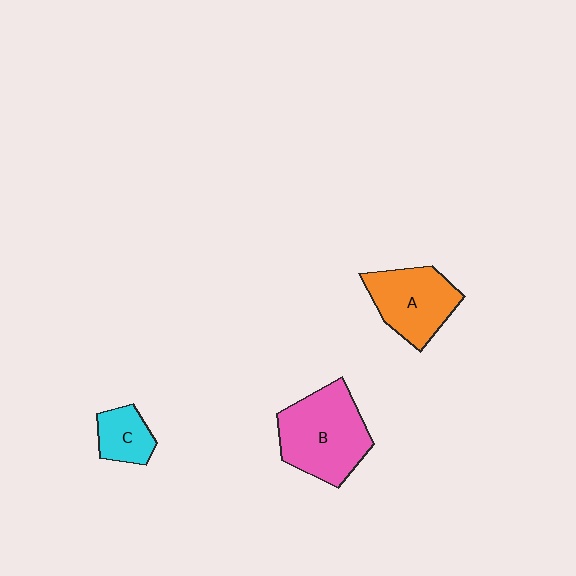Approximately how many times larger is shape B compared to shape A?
Approximately 1.3 times.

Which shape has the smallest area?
Shape C (cyan).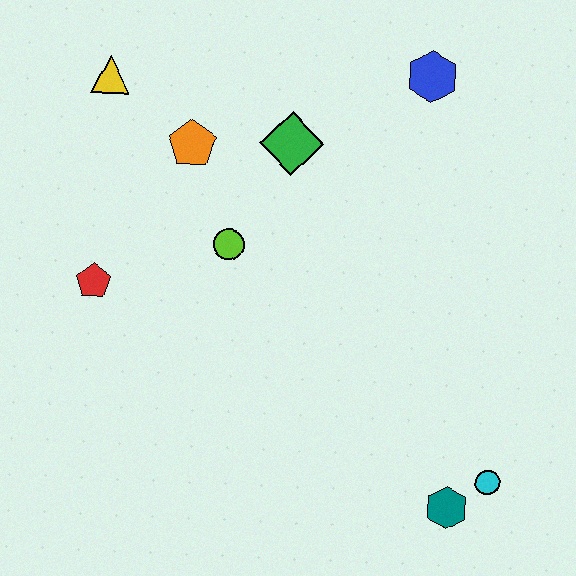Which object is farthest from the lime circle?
The cyan circle is farthest from the lime circle.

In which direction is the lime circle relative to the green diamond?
The lime circle is below the green diamond.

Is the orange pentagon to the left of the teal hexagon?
Yes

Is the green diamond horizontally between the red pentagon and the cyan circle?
Yes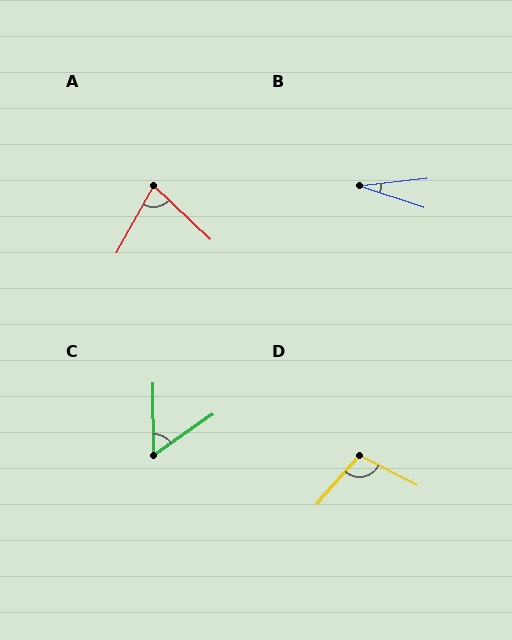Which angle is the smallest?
B, at approximately 24 degrees.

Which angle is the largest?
D, at approximately 104 degrees.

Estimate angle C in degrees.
Approximately 55 degrees.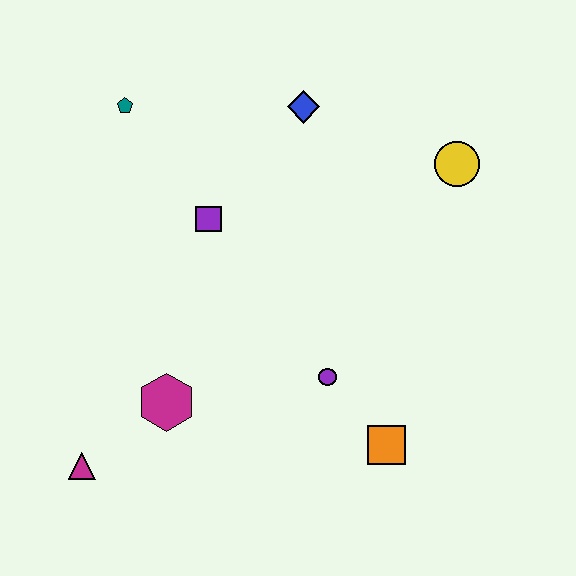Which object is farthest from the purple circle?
The teal pentagon is farthest from the purple circle.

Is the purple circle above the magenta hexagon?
Yes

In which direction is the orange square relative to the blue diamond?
The orange square is below the blue diamond.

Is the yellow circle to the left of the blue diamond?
No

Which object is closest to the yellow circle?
The blue diamond is closest to the yellow circle.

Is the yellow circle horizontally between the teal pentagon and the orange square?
No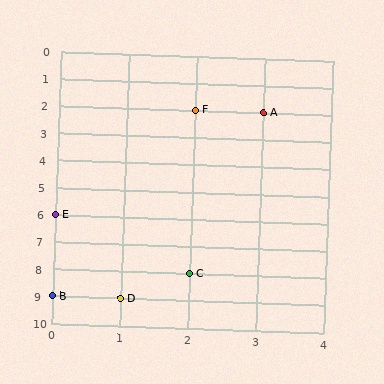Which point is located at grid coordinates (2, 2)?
Point F is at (2, 2).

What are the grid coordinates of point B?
Point B is at grid coordinates (0, 9).